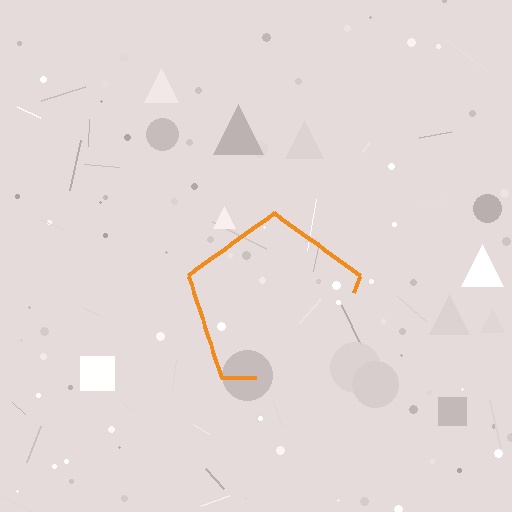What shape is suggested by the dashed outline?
The dashed outline suggests a pentagon.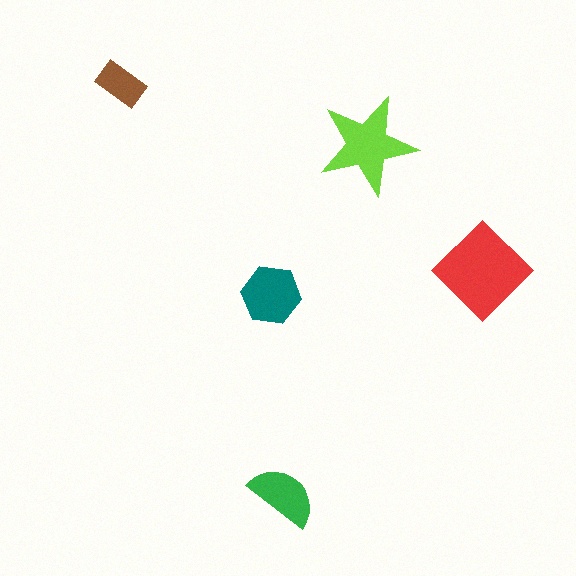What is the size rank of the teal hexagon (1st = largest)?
3rd.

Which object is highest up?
The brown rectangle is topmost.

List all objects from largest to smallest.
The red diamond, the lime star, the teal hexagon, the green semicircle, the brown rectangle.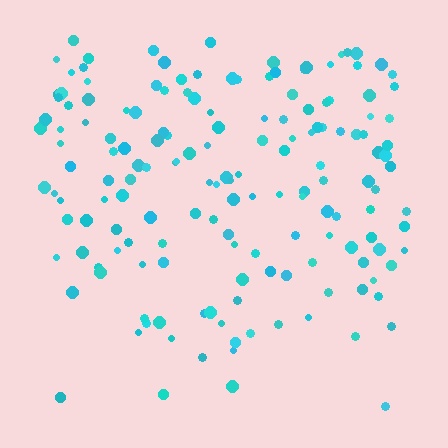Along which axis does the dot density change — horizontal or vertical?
Vertical.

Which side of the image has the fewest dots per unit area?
The bottom.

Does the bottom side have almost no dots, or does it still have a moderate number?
Still a moderate number, just noticeably fewer than the top.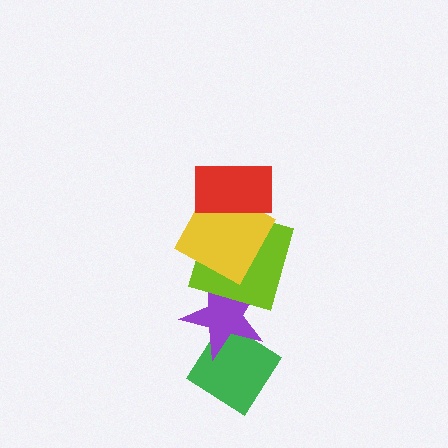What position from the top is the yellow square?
The yellow square is 2nd from the top.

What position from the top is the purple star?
The purple star is 4th from the top.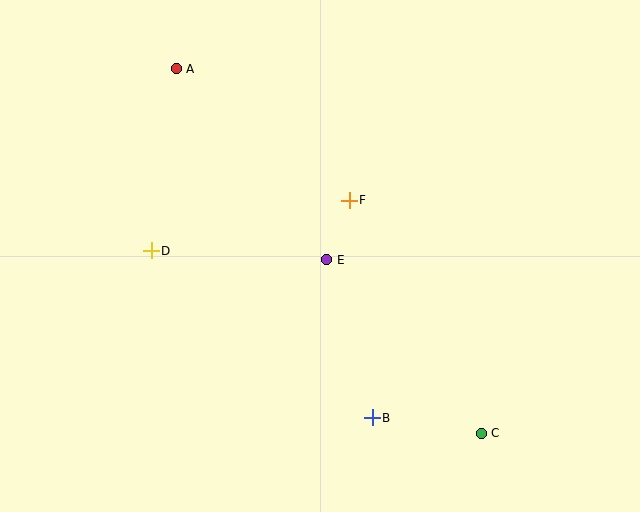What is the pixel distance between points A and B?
The distance between A and B is 401 pixels.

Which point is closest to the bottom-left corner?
Point D is closest to the bottom-left corner.